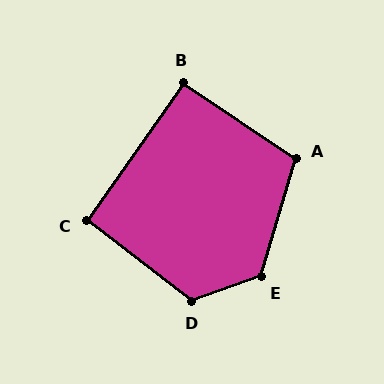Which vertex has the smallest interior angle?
B, at approximately 91 degrees.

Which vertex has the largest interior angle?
E, at approximately 126 degrees.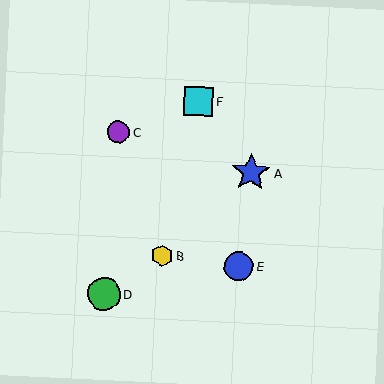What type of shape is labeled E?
Shape E is a blue circle.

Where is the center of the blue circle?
The center of the blue circle is at (239, 266).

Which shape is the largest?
The blue star (labeled A) is the largest.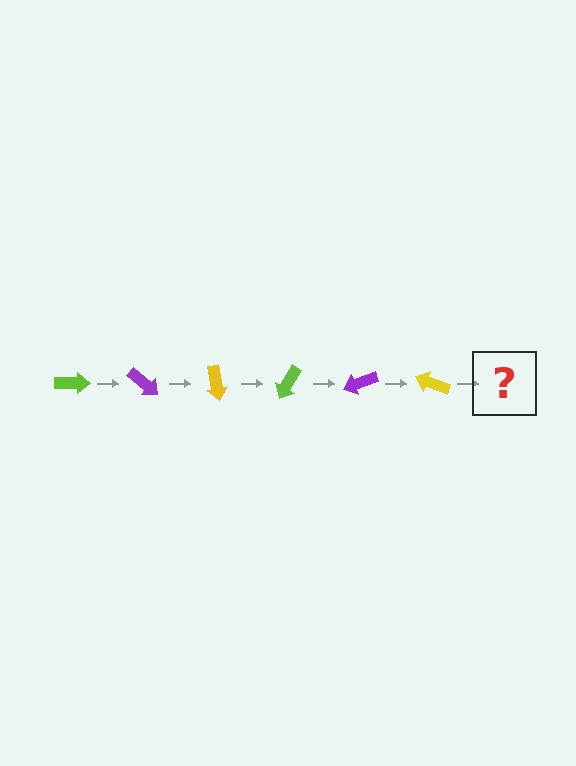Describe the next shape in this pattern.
It should be a lime arrow, rotated 240 degrees from the start.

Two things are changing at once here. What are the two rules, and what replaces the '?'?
The two rules are that it rotates 40 degrees each step and the color cycles through lime, purple, and yellow. The '?' should be a lime arrow, rotated 240 degrees from the start.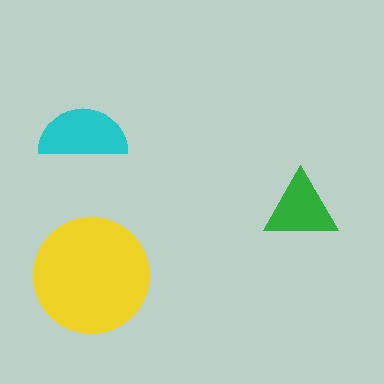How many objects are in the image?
There are 3 objects in the image.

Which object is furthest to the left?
The cyan semicircle is leftmost.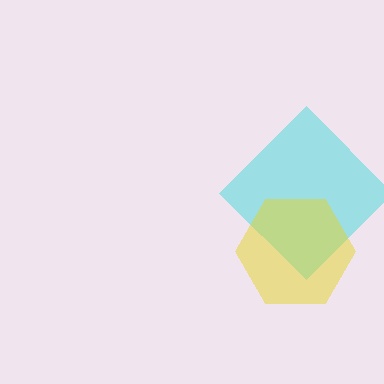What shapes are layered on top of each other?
The layered shapes are: a cyan diamond, a yellow hexagon.